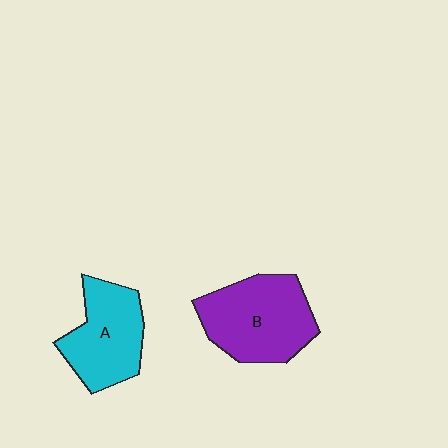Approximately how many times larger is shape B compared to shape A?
Approximately 1.2 times.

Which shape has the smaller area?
Shape A (cyan).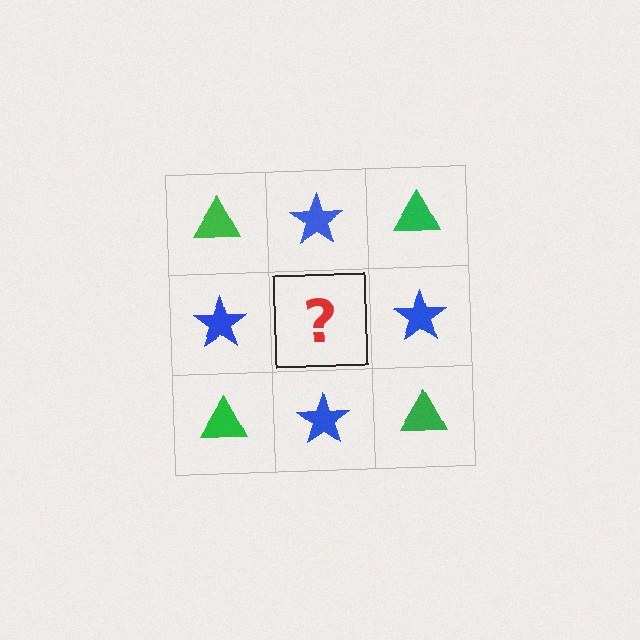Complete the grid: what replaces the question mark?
The question mark should be replaced with a green triangle.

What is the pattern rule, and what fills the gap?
The rule is that it alternates green triangle and blue star in a checkerboard pattern. The gap should be filled with a green triangle.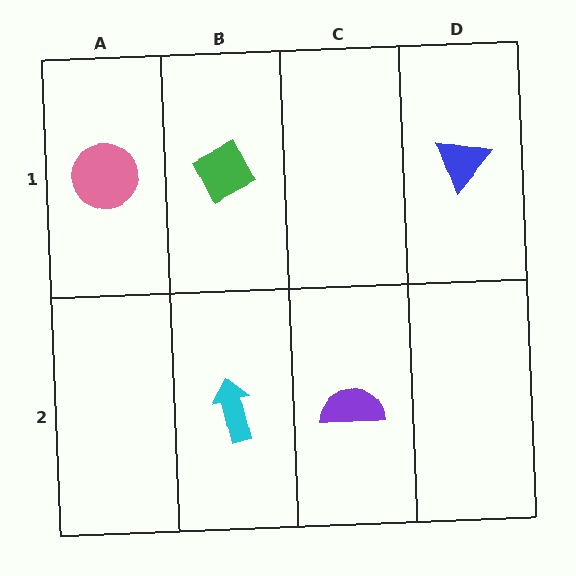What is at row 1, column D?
A blue triangle.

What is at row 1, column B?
A green diamond.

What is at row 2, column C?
A purple semicircle.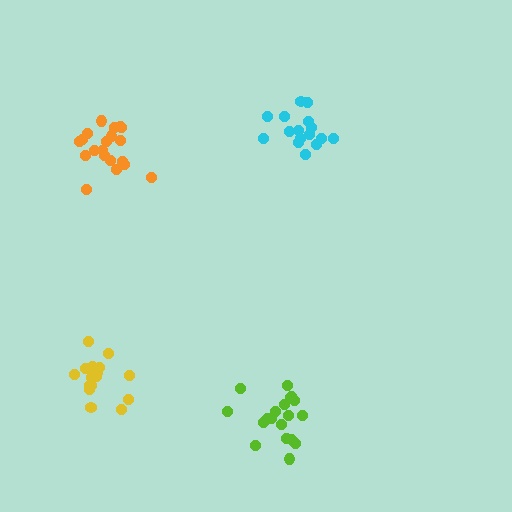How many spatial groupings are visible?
There are 4 spatial groupings.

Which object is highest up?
The cyan cluster is topmost.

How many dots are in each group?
Group 1: 20 dots, Group 2: 17 dots, Group 3: 19 dots, Group 4: 16 dots (72 total).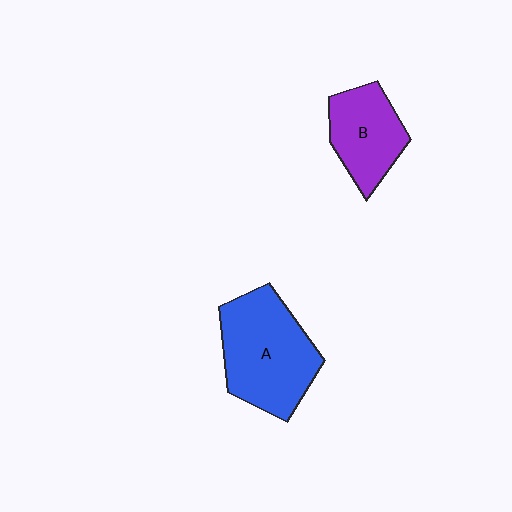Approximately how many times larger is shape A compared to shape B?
Approximately 1.5 times.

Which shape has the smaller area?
Shape B (purple).